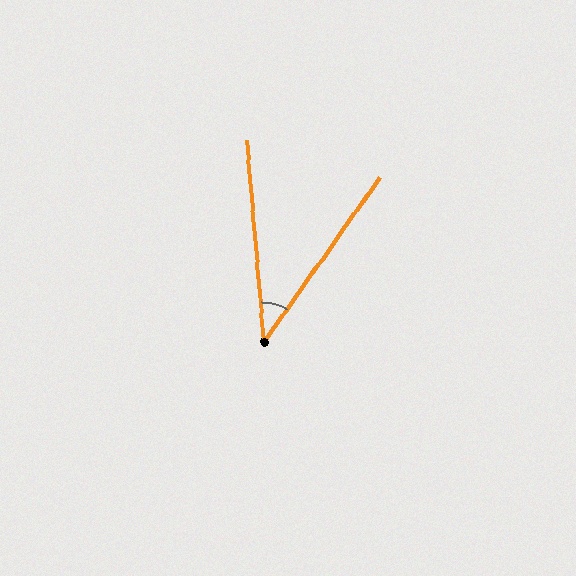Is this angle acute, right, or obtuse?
It is acute.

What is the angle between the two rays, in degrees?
Approximately 40 degrees.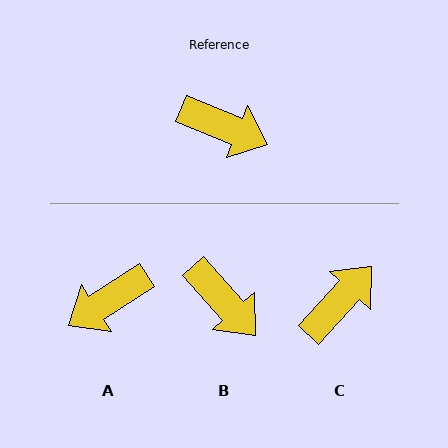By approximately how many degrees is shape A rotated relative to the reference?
Approximately 125 degrees clockwise.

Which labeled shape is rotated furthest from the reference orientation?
A, about 125 degrees away.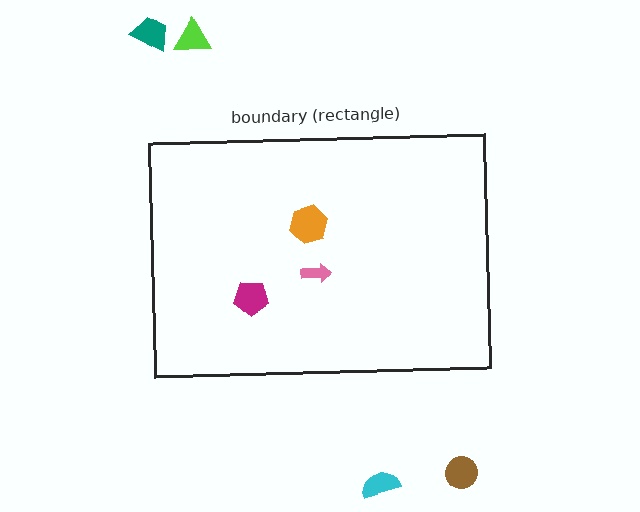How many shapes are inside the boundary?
3 inside, 4 outside.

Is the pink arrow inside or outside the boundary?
Inside.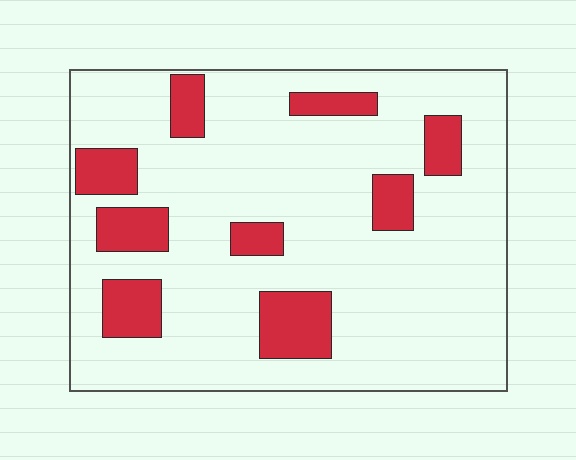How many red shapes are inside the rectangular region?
9.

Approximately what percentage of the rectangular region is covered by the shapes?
Approximately 20%.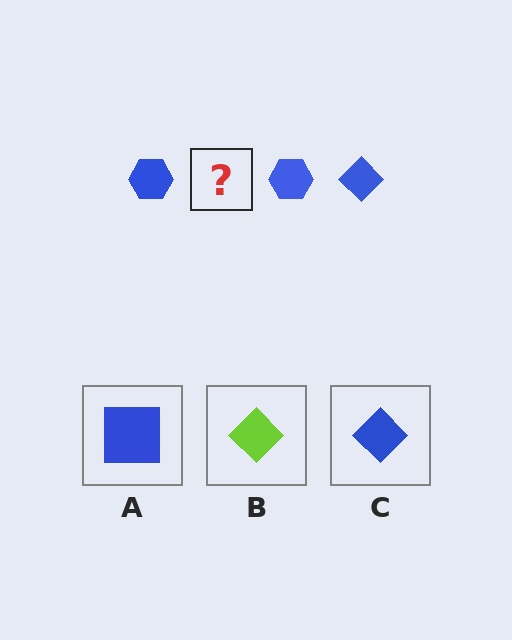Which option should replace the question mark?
Option C.